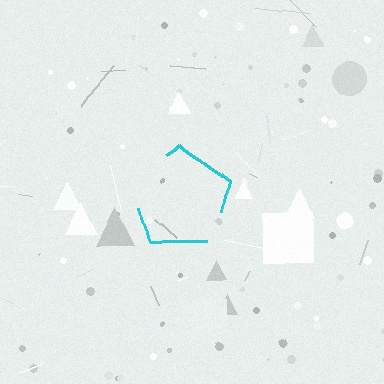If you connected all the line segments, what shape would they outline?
They would outline a pentagon.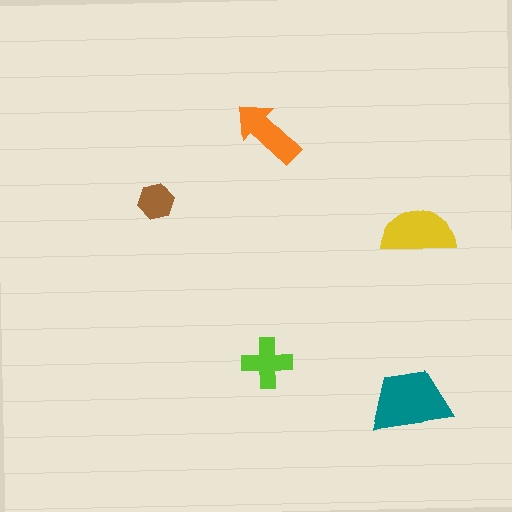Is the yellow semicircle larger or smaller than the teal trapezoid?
Smaller.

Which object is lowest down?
The teal trapezoid is bottommost.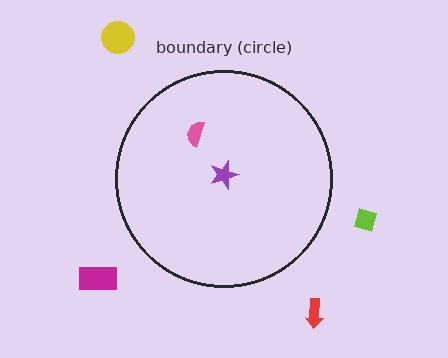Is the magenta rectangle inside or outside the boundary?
Outside.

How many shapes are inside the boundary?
2 inside, 4 outside.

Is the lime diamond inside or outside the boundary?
Outside.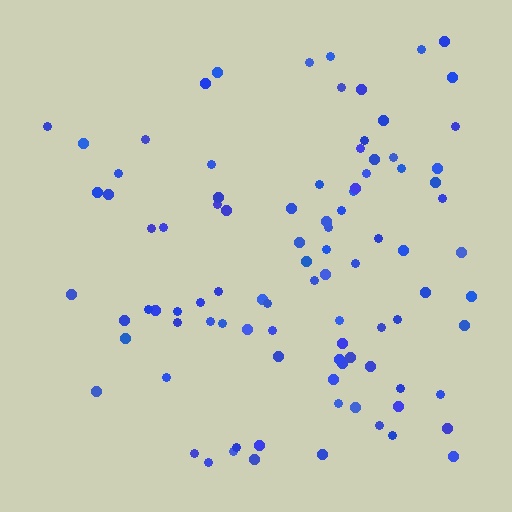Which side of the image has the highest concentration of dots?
The right.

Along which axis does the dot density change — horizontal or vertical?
Horizontal.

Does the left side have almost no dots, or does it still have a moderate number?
Still a moderate number, just noticeably fewer than the right.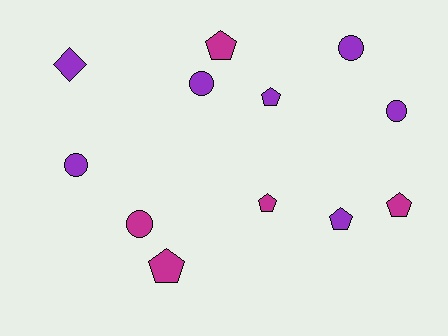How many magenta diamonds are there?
There are no magenta diamonds.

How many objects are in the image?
There are 12 objects.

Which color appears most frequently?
Purple, with 7 objects.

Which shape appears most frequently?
Pentagon, with 6 objects.